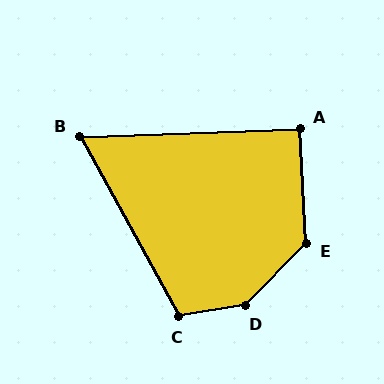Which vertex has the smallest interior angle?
B, at approximately 63 degrees.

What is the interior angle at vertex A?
Approximately 91 degrees (approximately right).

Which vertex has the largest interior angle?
D, at approximately 144 degrees.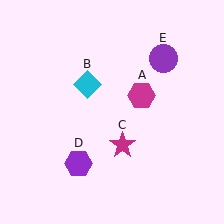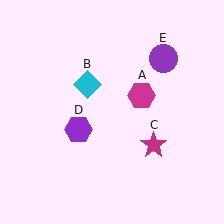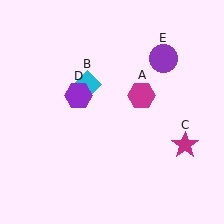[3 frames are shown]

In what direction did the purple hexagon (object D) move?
The purple hexagon (object D) moved up.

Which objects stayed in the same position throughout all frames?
Magenta hexagon (object A) and cyan diamond (object B) and purple circle (object E) remained stationary.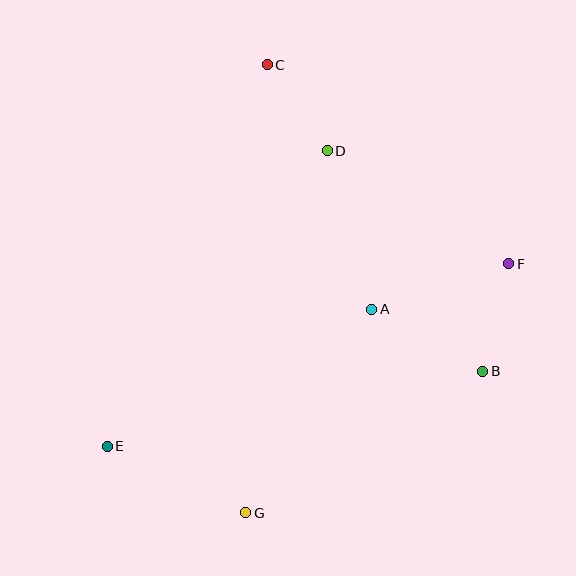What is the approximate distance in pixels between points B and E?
The distance between B and E is approximately 383 pixels.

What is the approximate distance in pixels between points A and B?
The distance between A and B is approximately 127 pixels.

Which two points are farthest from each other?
Points C and G are farthest from each other.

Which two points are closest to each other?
Points C and D are closest to each other.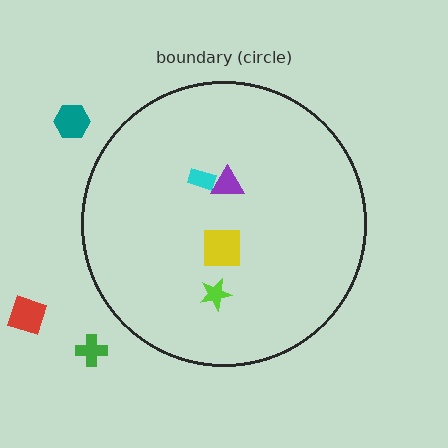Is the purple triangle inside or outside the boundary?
Inside.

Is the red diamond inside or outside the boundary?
Outside.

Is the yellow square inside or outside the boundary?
Inside.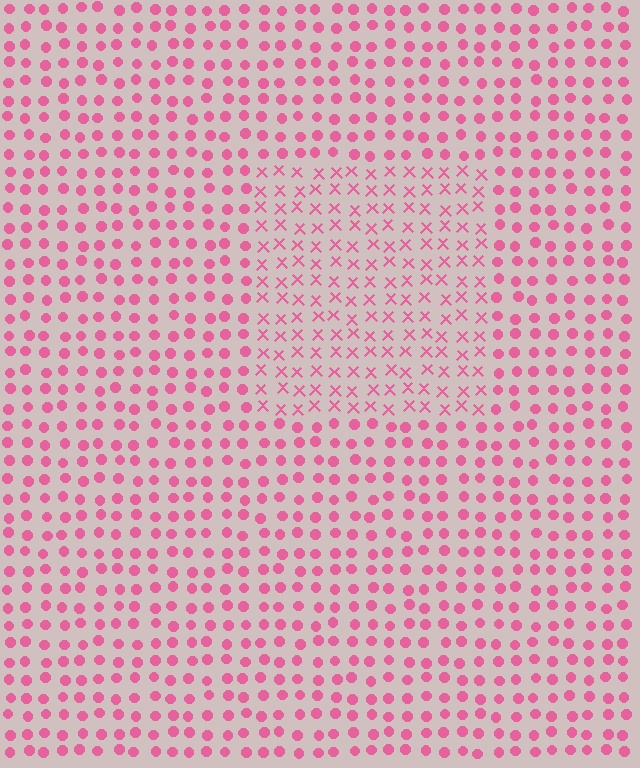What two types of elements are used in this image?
The image uses X marks inside the rectangle region and circles outside it.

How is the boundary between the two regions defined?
The boundary is defined by a change in element shape: X marks inside vs. circles outside. All elements share the same color and spacing.